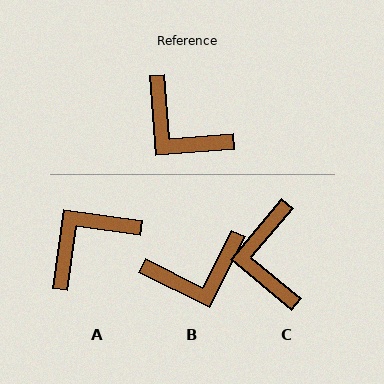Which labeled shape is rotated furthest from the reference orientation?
A, about 102 degrees away.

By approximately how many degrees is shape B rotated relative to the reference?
Approximately 59 degrees counter-clockwise.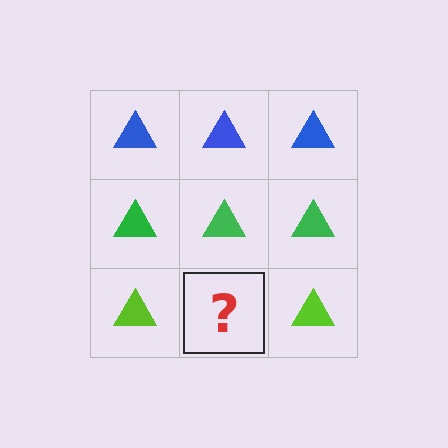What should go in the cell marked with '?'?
The missing cell should contain a lime triangle.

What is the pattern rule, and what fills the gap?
The rule is that each row has a consistent color. The gap should be filled with a lime triangle.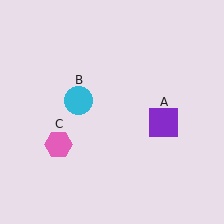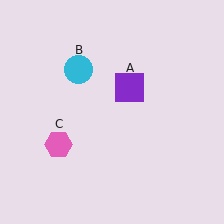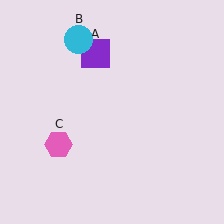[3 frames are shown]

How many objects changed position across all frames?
2 objects changed position: purple square (object A), cyan circle (object B).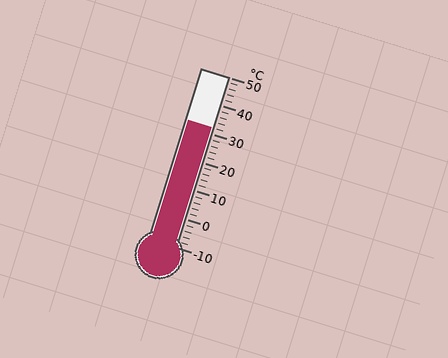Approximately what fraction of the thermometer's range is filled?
The thermometer is filled to approximately 70% of its range.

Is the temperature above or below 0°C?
The temperature is above 0°C.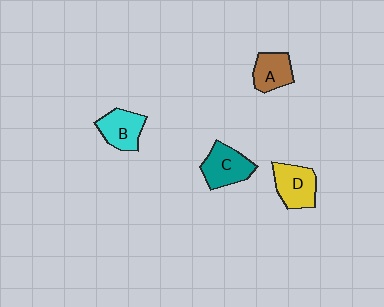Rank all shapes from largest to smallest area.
From largest to smallest: C (teal), D (yellow), B (cyan), A (brown).